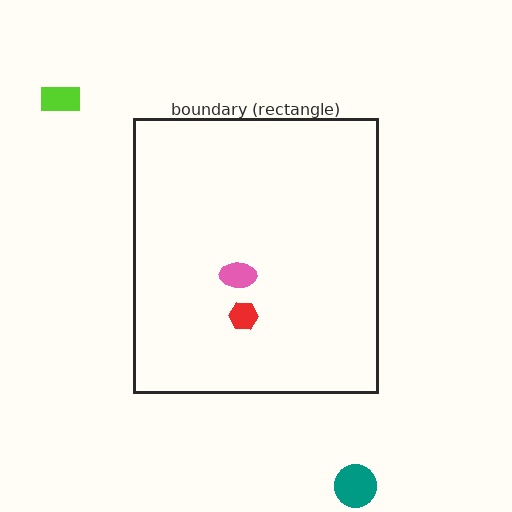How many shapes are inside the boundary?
2 inside, 2 outside.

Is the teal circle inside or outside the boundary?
Outside.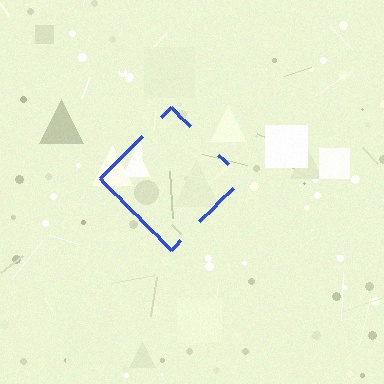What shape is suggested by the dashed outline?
The dashed outline suggests a diamond.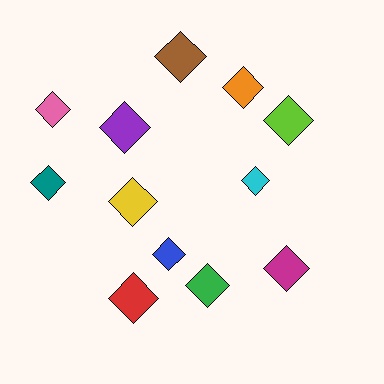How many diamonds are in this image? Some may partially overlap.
There are 12 diamonds.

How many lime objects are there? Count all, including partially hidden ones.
There is 1 lime object.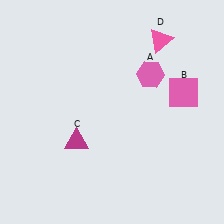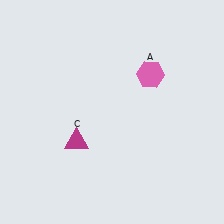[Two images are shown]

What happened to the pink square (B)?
The pink square (B) was removed in Image 2. It was in the top-right area of Image 1.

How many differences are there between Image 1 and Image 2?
There are 2 differences between the two images.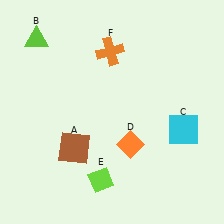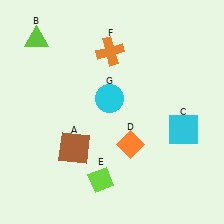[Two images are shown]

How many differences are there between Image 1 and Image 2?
There is 1 difference between the two images.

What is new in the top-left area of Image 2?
A cyan circle (G) was added in the top-left area of Image 2.